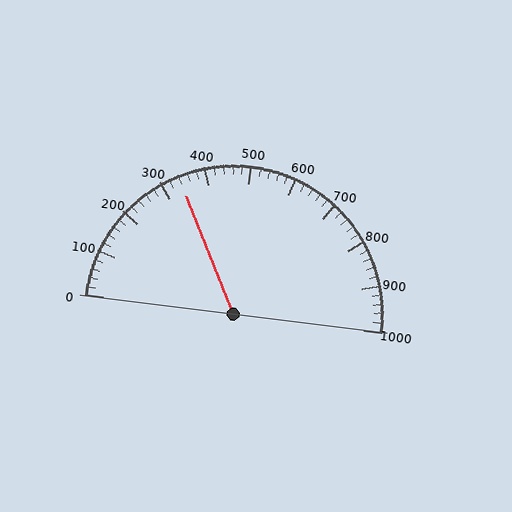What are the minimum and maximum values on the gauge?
The gauge ranges from 0 to 1000.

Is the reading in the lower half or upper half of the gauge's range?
The reading is in the lower half of the range (0 to 1000).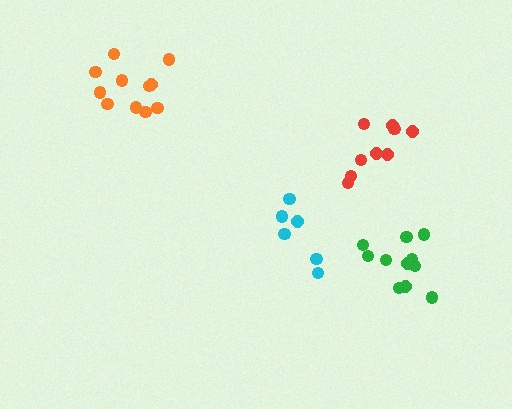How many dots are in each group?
Group 1: 6 dots, Group 2: 11 dots, Group 3: 9 dots, Group 4: 11 dots (37 total).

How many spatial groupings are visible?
There are 4 spatial groupings.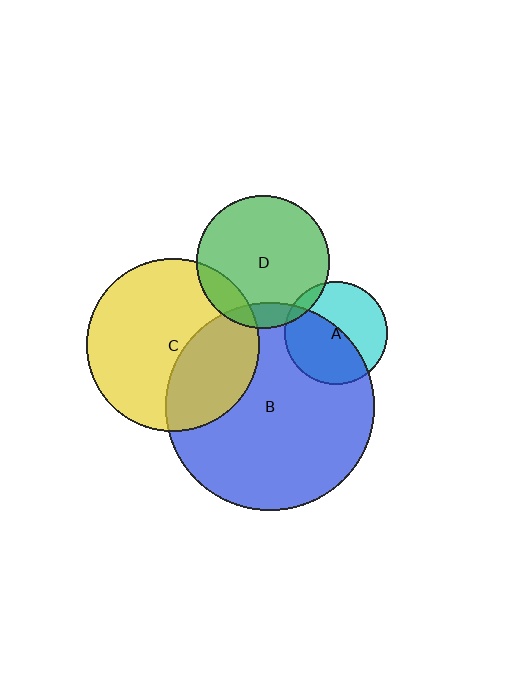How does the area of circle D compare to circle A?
Approximately 1.7 times.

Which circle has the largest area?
Circle B (blue).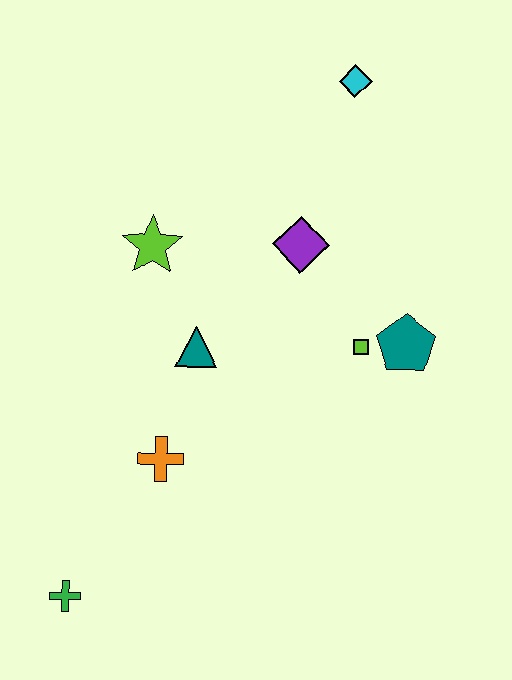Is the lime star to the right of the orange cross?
No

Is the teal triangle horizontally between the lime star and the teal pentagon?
Yes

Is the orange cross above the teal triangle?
No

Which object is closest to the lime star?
The teal triangle is closest to the lime star.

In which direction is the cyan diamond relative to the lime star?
The cyan diamond is to the right of the lime star.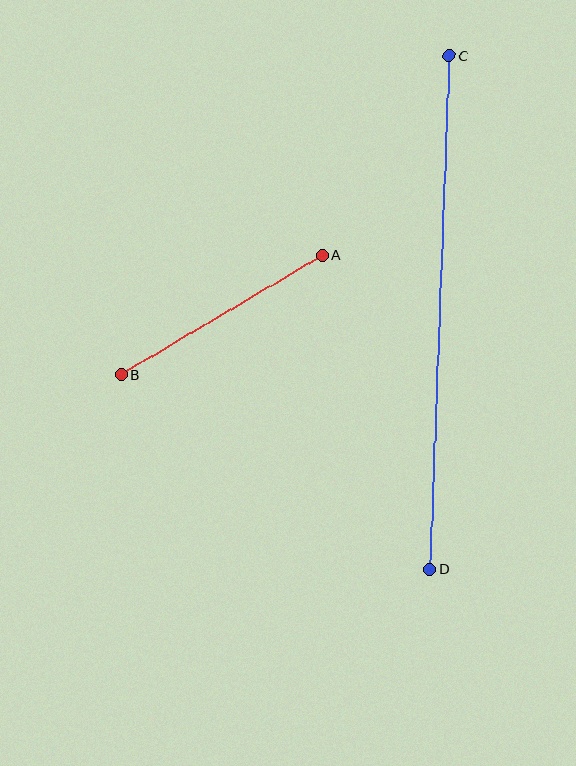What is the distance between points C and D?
The distance is approximately 513 pixels.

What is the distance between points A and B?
The distance is approximately 234 pixels.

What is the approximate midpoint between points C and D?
The midpoint is at approximately (440, 312) pixels.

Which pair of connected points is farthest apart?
Points C and D are farthest apart.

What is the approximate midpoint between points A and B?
The midpoint is at approximately (222, 315) pixels.